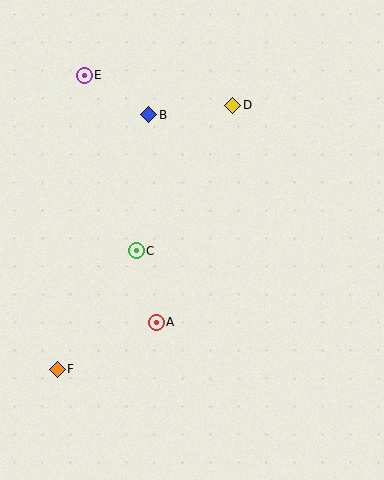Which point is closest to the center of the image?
Point C at (136, 251) is closest to the center.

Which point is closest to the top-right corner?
Point D is closest to the top-right corner.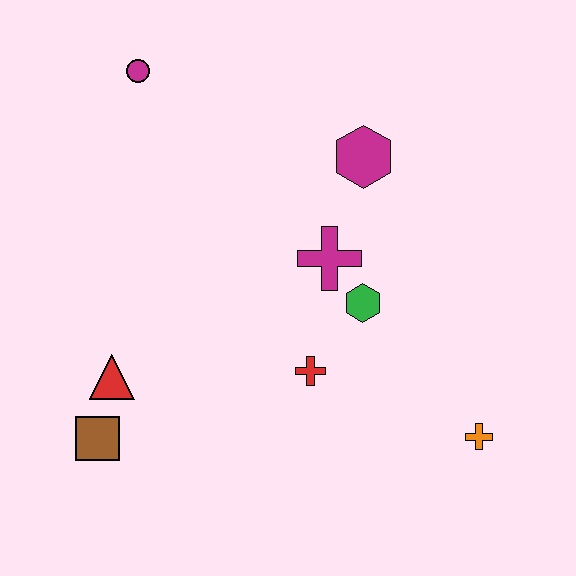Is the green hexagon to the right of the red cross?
Yes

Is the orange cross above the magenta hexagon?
No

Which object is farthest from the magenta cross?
The brown square is farthest from the magenta cross.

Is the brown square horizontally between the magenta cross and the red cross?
No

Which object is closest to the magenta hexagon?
The magenta cross is closest to the magenta hexagon.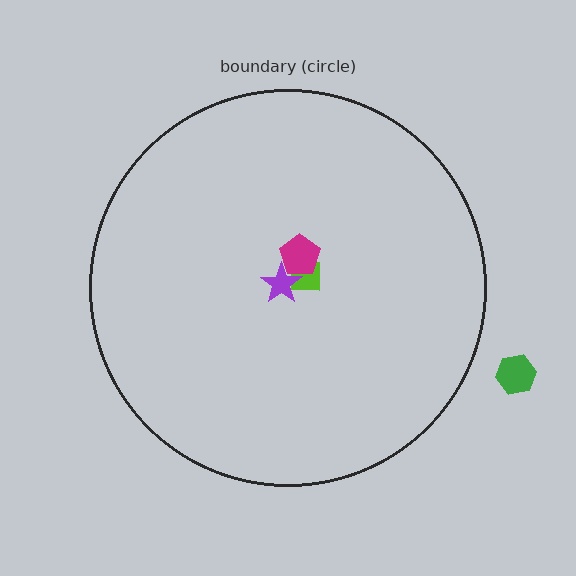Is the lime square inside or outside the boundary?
Inside.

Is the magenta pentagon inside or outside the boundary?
Inside.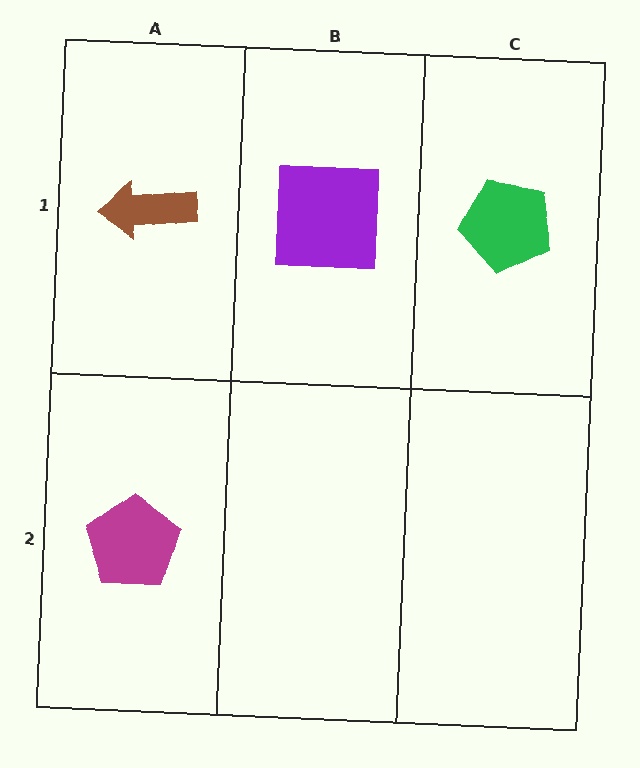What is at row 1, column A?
A brown arrow.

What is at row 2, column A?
A magenta pentagon.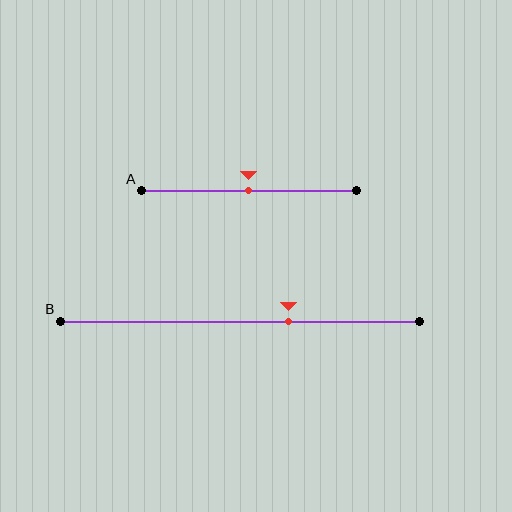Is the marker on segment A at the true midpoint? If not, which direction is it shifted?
Yes, the marker on segment A is at the true midpoint.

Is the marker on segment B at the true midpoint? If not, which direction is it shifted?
No, the marker on segment B is shifted to the right by about 14% of the segment length.